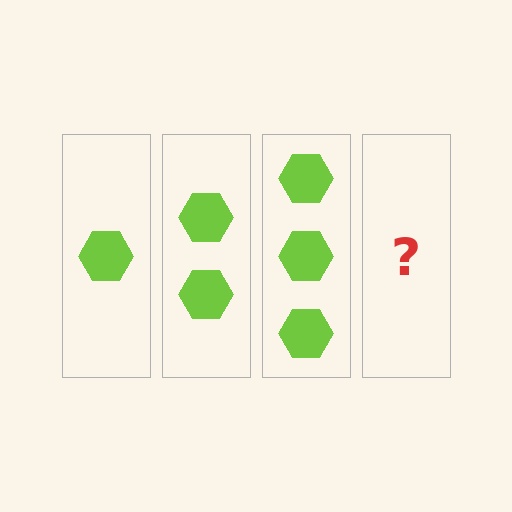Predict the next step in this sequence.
The next step is 4 hexagons.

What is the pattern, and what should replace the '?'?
The pattern is that each step adds one more hexagon. The '?' should be 4 hexagons.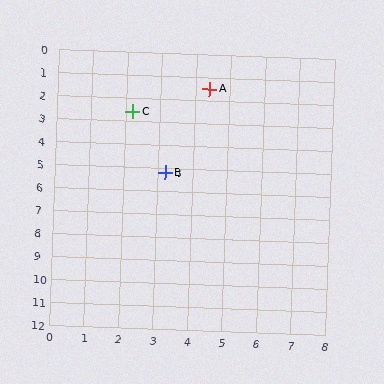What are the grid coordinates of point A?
Point A is at approximately (4.4, 1.5).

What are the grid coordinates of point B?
Point B is at approximately (3.2, 5.2).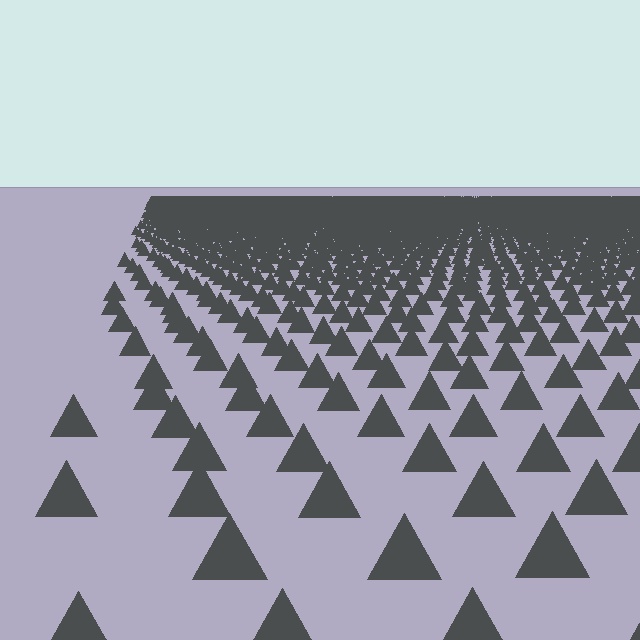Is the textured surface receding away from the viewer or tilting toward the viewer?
The surface is receding away from the viewer. Texture elements get smaller and denser toward the top.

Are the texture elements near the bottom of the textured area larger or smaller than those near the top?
Larger. Near the bottom, elements are closer to the viewer and appear at a bigger on-screen size.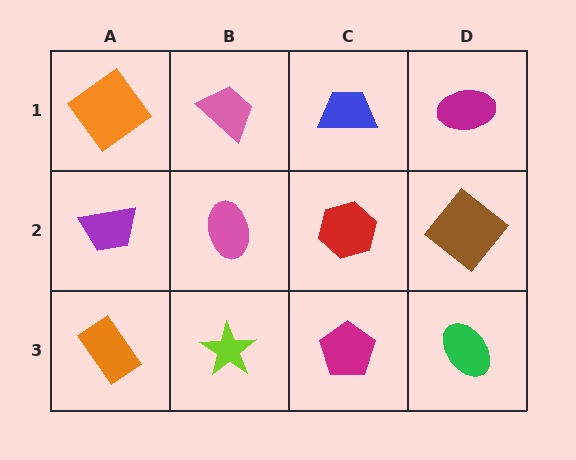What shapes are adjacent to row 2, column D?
A magenta ellipse (row 1, column D), a green ellipse (row 3, column D), a red hexagon (row 2, column C).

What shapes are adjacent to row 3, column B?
A pink ellipse (row 2, column B), an orange rectangle (row 3, column A), a magenta pentagon (row 3, column C).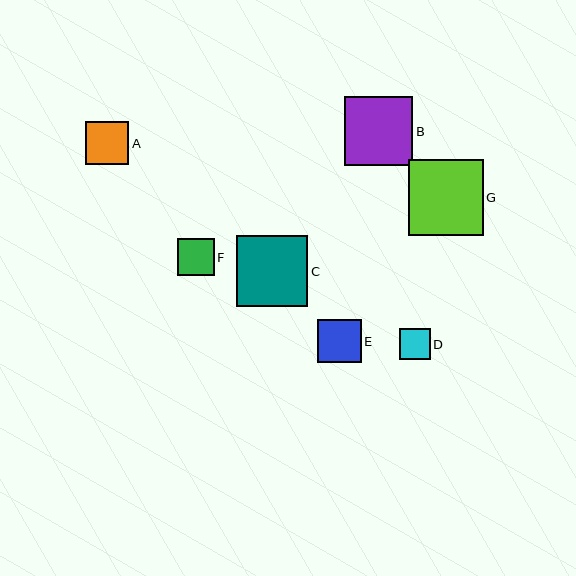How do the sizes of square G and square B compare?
Square G and square B are approximately the same size.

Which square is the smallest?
Square D is the smallest with a size of approximately 31 pixels.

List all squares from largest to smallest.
From largest to smallest: G, C, B, A, E, F, D.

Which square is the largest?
Square G is the largest with a size of approximately 75 pixels.